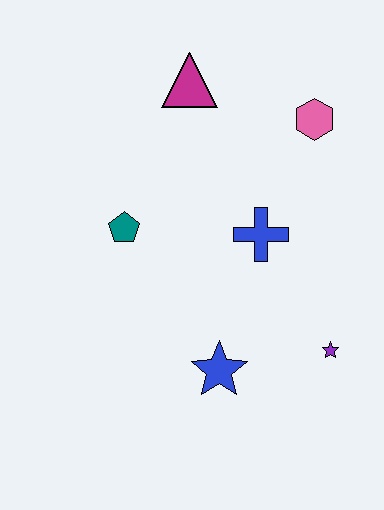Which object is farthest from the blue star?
The magenta triangle is farthest from the blue star.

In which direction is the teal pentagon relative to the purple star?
The teal pentagon is to the left of the purple star.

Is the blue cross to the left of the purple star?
Yes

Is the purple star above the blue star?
Yes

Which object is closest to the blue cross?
The pink hexagon is closest to the blue cross.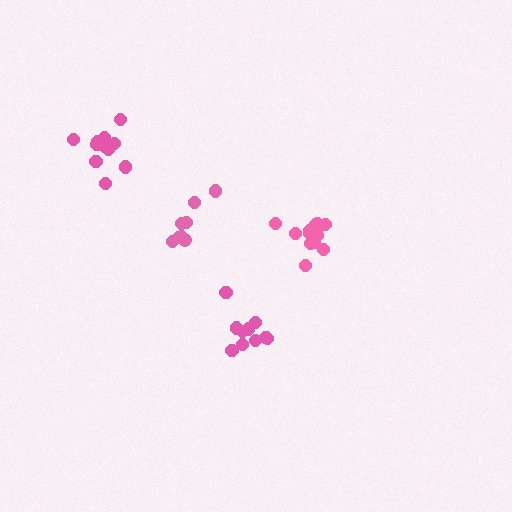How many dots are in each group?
Group 1: 8 dots, Group 2: 12 dots, Group 3: 14 dots, Group 4: 10 dots (44 total).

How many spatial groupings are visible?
There are 4 spatial groupings.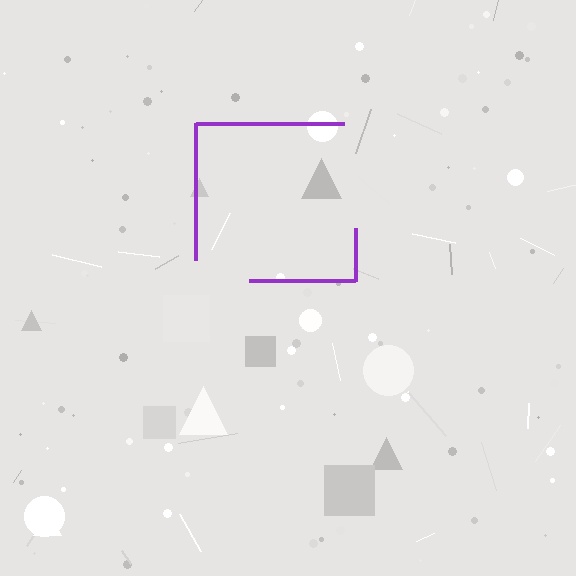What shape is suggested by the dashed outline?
The dashed outline suggests a square.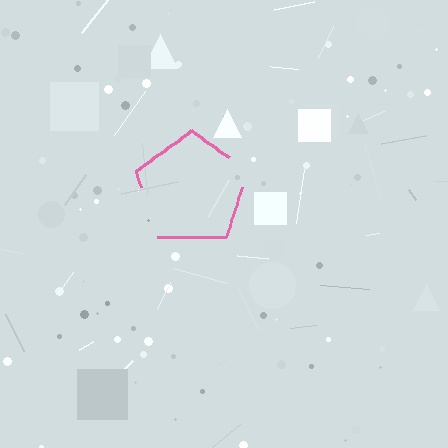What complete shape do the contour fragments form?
The contour fragments form a pentagon.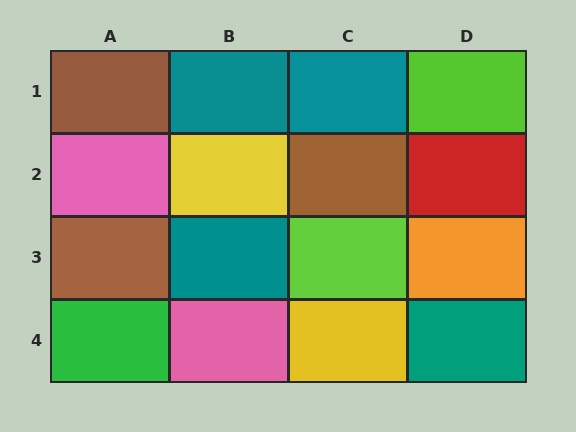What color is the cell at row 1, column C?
Teal.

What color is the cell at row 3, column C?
Lime.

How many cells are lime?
2 cells are lime.